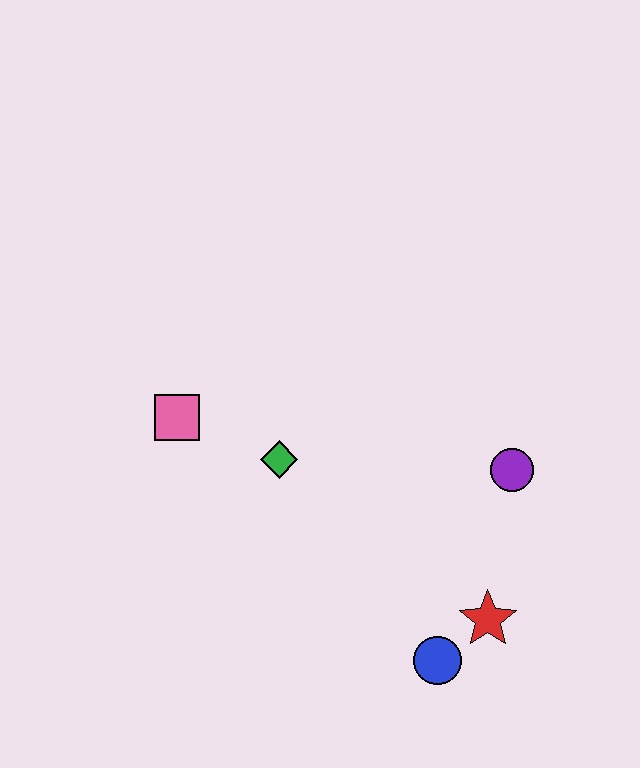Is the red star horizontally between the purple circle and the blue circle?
Yes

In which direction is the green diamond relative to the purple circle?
The green diamond is to the left of the purple circle.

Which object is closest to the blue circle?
The red star is closest to the blue circle.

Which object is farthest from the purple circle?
The pink square is farthest from the purple circle.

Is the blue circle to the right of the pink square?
Yes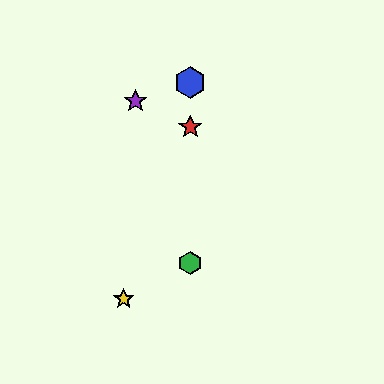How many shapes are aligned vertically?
3 shapes (the red star, the blue hexagon, the green hexagon) are aligned vertically.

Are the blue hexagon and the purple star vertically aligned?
No, the blue hexagon is at x≈190 and the purple star is at x≈135.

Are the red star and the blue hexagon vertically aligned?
Yes, both are at x≈190.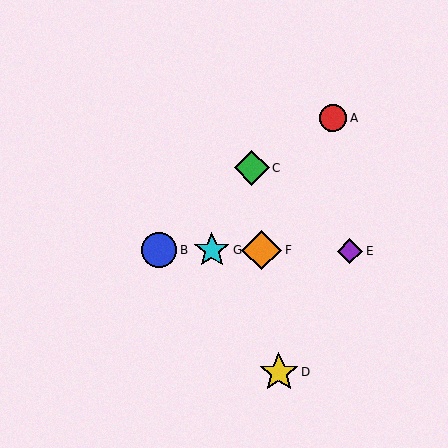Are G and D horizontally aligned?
No, G is at y≈250 and D is at y≈373.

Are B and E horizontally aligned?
Yes, both are at y≈250.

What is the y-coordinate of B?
Object B is at y≈250.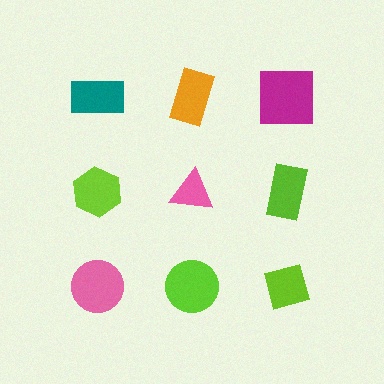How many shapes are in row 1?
3 shapes.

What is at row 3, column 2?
A lime circle.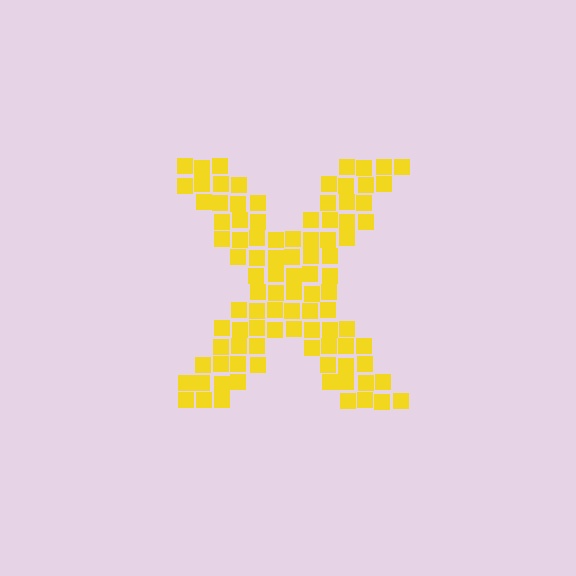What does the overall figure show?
The overall figure shows the letter X.